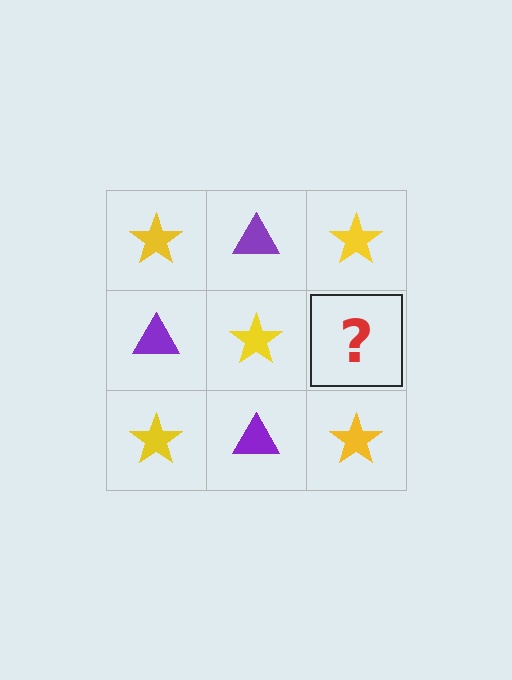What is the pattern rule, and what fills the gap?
The rule is that it alternates yellow star and purple triangle in a checkerboard pattern. The gap should be filled with a purple triangle.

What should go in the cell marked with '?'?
The missing cell should contain a purple triangle.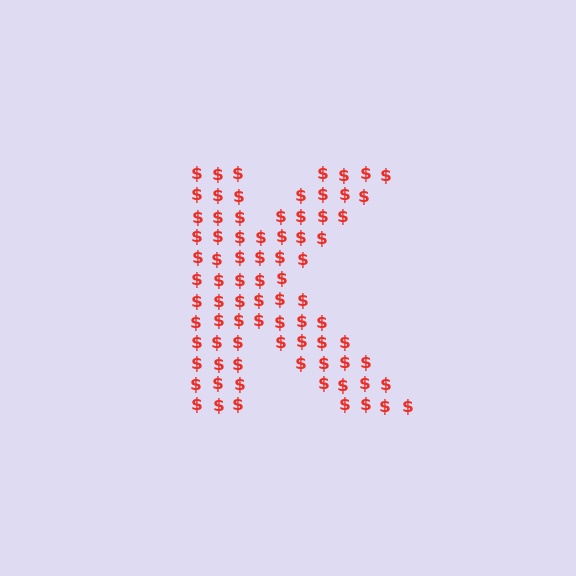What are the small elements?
The small elements are dollar signs.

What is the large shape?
The large shape is the letter K.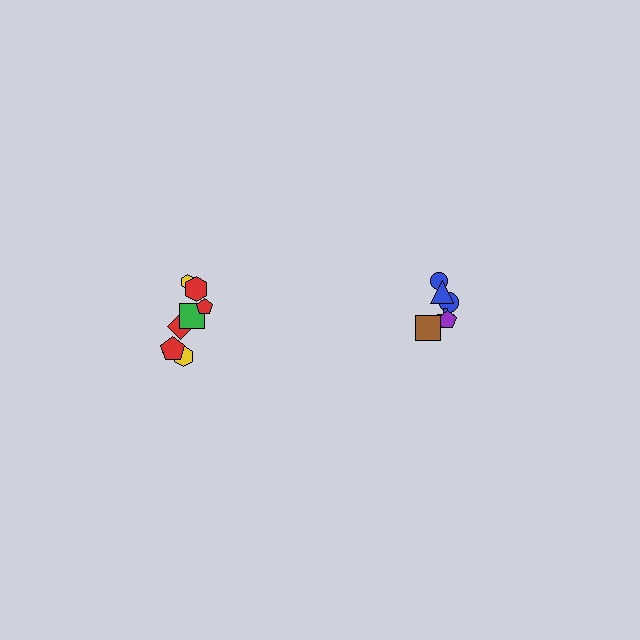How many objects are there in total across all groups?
There are 14 objects.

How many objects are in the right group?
There are 6 objects.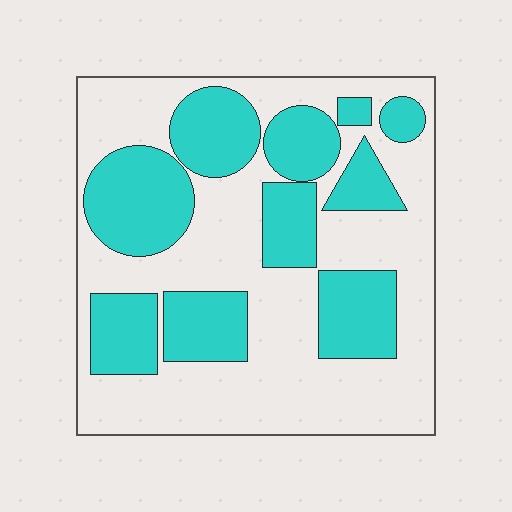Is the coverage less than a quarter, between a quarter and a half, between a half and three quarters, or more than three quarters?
Between a quarter and a half.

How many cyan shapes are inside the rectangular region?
10.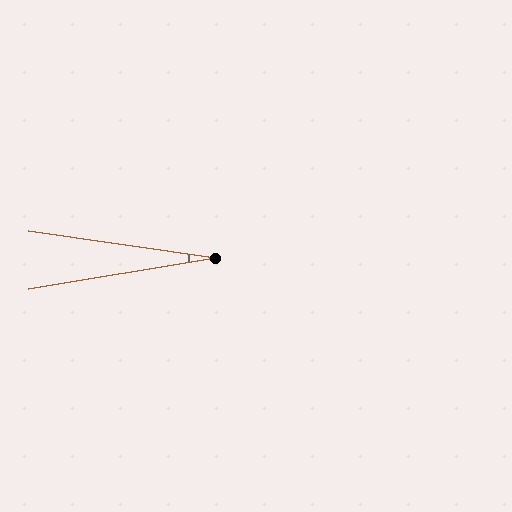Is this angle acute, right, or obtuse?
It is acute.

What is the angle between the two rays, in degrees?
Approximately 18 degrees.